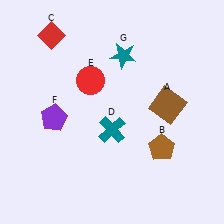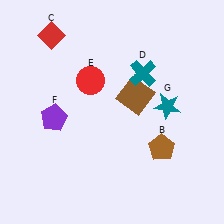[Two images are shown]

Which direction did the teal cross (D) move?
The teal cross (D) moved up.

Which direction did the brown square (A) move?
The brown square (A) moved left.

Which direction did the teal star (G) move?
The teal star (G) moved down.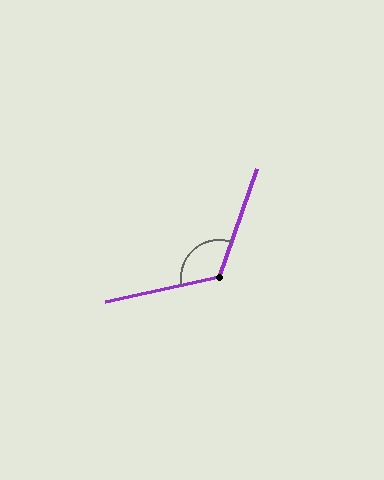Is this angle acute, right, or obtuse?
It is obtuse.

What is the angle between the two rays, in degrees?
Approximately 121 degrees.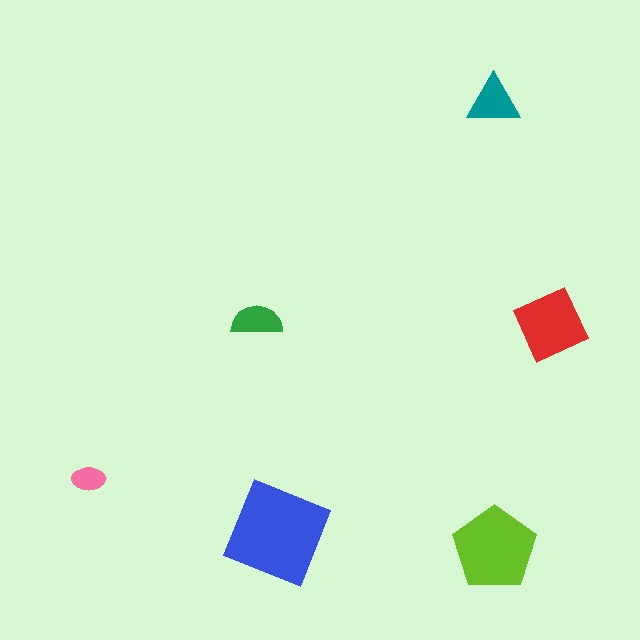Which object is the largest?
The blue diamond.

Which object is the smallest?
The pink ellipse.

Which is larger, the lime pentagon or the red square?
The lime pentagon.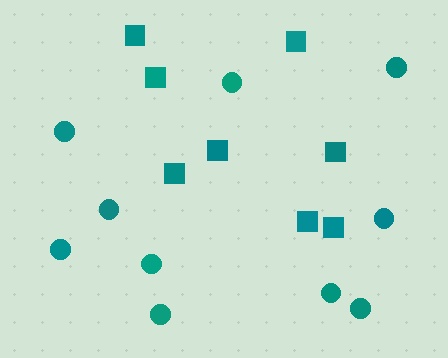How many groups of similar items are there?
There are 2 groups: one group of squares (8) and one group of circles (10).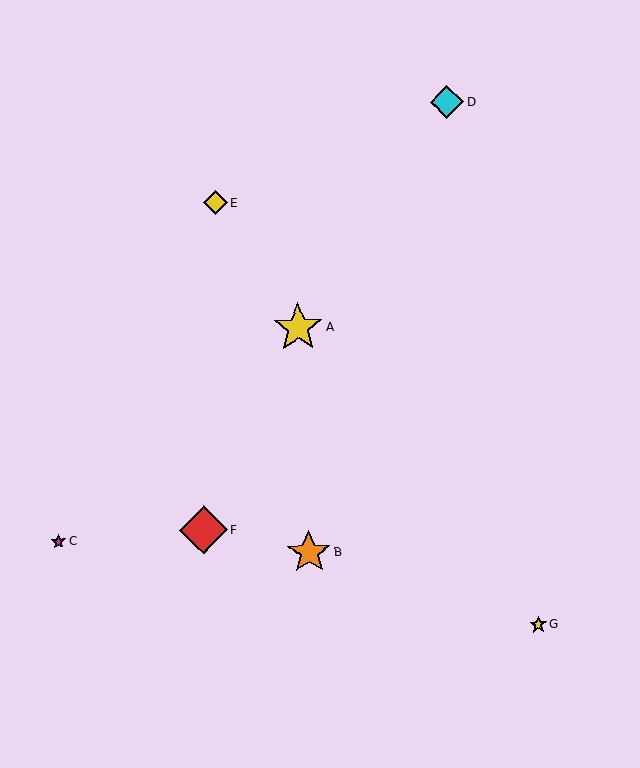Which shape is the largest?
The yellow star (labeled A) is the largest.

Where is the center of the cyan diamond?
The center of the cyan diamond is at (447, 102).